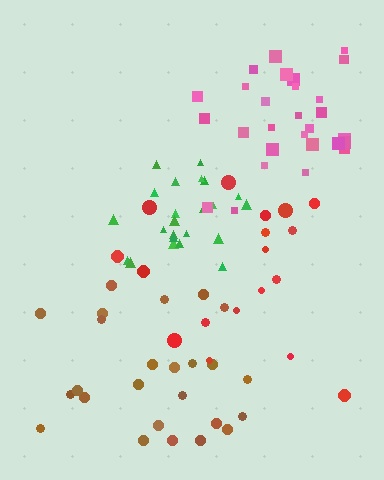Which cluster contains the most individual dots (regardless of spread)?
Pink (31).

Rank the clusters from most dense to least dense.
green, pink, brown, red.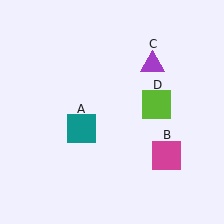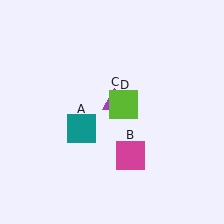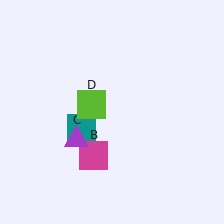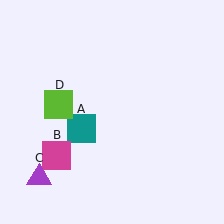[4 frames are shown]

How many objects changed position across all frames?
3 objects changed position: magenta square (object B), purple triangle (object C), lime square (object D).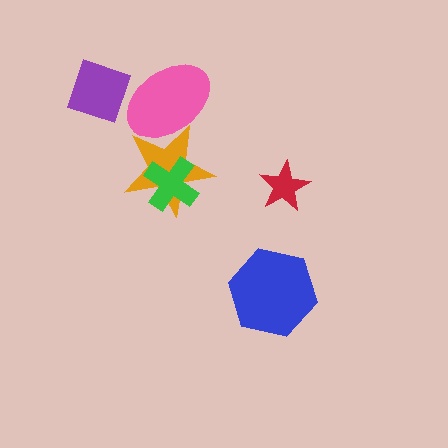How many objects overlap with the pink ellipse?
1 object overlaps with the pink ellipse.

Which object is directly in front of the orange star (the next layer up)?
The green cross is directly in front of the orange star.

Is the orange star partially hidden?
Yes, it is partially covered by another shape.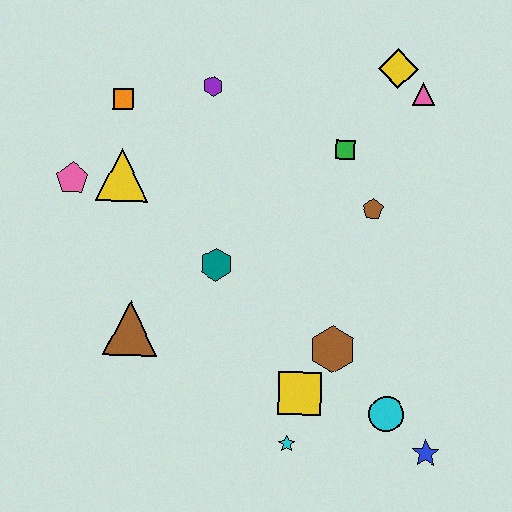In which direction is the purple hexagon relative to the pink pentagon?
The purple hexagon is to the right of the pink pentagon.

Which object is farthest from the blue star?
The orange square is farthest from the blue star.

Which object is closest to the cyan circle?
The blue star is closest to the cyan circle.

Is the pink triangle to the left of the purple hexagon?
No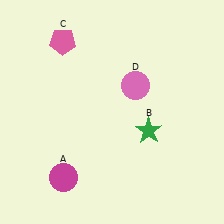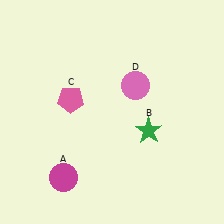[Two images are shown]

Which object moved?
The pink pentagon (C) moved down.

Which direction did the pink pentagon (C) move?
The pink pentagon (C) moved down.